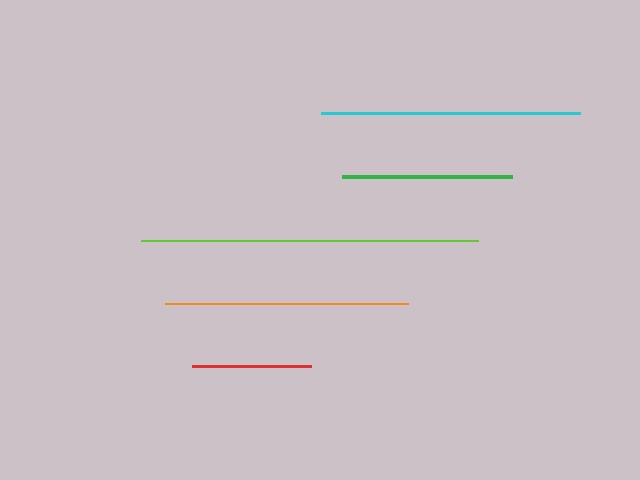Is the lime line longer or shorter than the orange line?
The lime line is longer than the orange line.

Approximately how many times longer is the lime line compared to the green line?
The lime line is approximately 2.0 times the length of the green line.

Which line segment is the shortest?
The red line is the shortest at approximately 119 pixels.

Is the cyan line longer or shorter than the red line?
The cyan line is longer than the red line.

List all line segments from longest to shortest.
From longest to shortest: lime, cyan, orange, green, red.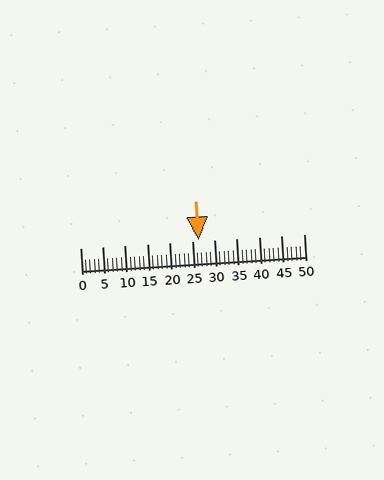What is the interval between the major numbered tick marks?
The major tick marks are spaced 5 units apart.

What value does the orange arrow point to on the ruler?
The orange arrow points to approximately 26.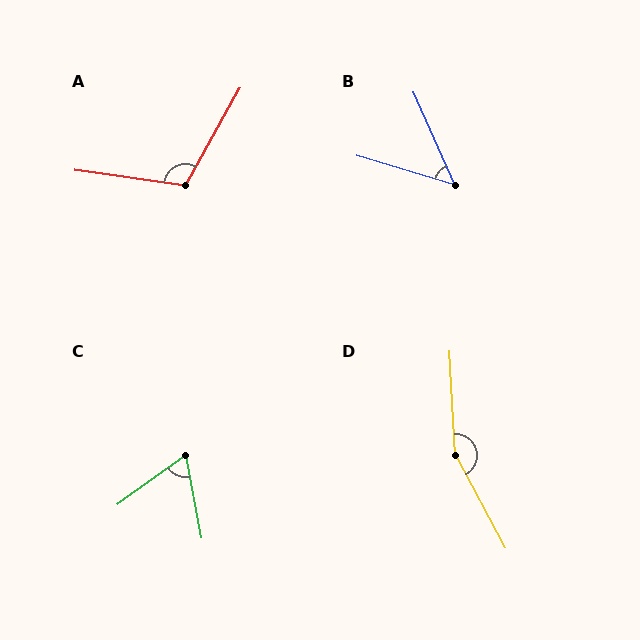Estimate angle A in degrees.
Approximately 111 degrees.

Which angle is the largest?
D, at approximately 155 degrees.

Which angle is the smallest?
B, at approximately 50 degrees.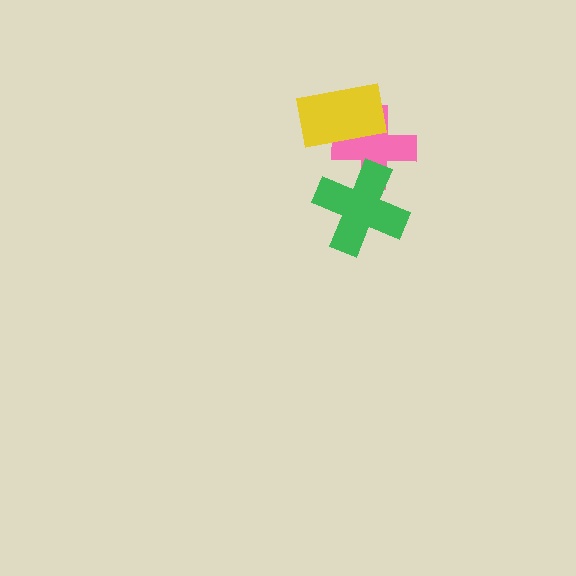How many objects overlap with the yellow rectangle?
1 object overlaps with the yellow rectangle.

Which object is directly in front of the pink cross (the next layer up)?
The yellow rectangle is directly in front of the pink cross.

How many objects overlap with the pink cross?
2 objects overlap with the pink cross.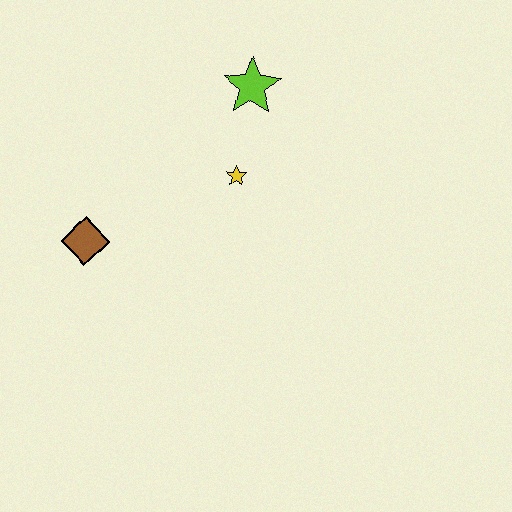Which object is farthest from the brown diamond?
The lime star is farthest from the brown diamond.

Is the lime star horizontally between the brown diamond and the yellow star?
No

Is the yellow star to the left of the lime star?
Yes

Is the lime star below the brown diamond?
No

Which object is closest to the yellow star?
The lime star is closest to the yellow star.